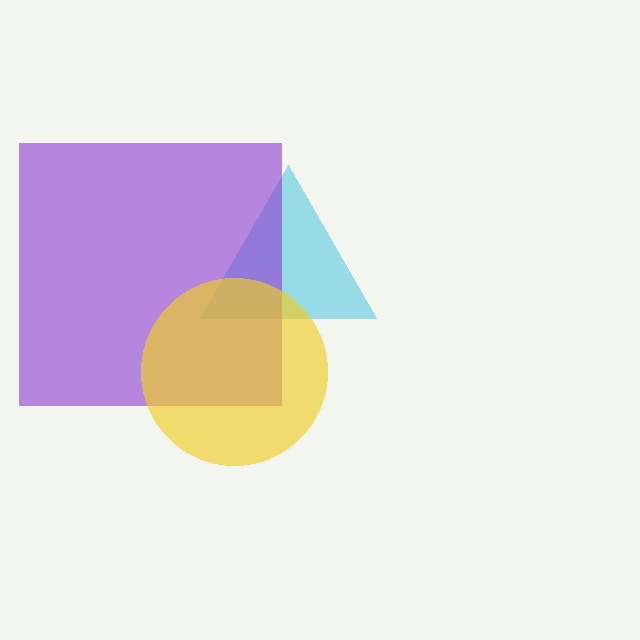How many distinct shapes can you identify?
There are 3 distinct shapes: a cyan triangle, a purple square, a yellow circle.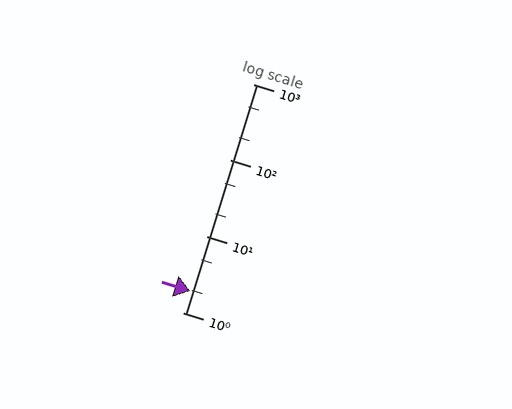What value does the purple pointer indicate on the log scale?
The pointer indicates approximately 1.9.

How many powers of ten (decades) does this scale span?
The scale spans 3 decades, from 1 to 1000.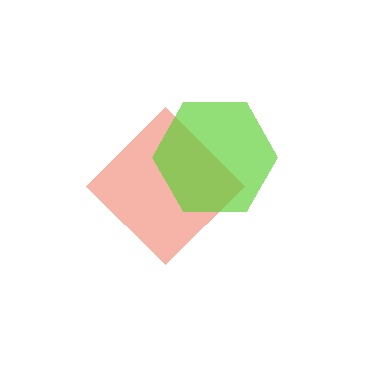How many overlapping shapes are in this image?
There are 2 overlapping shapes in the image.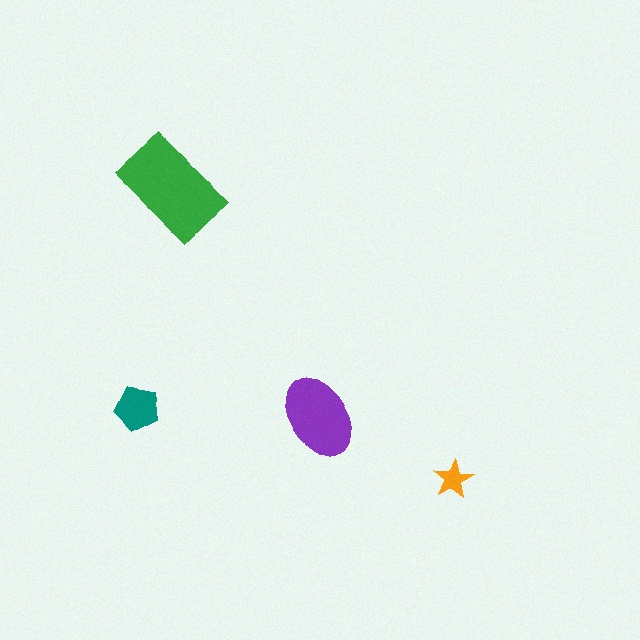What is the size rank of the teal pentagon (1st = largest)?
3rd.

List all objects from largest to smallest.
The green rectangle, the purple ellipse, the teal pentagon, the orange star.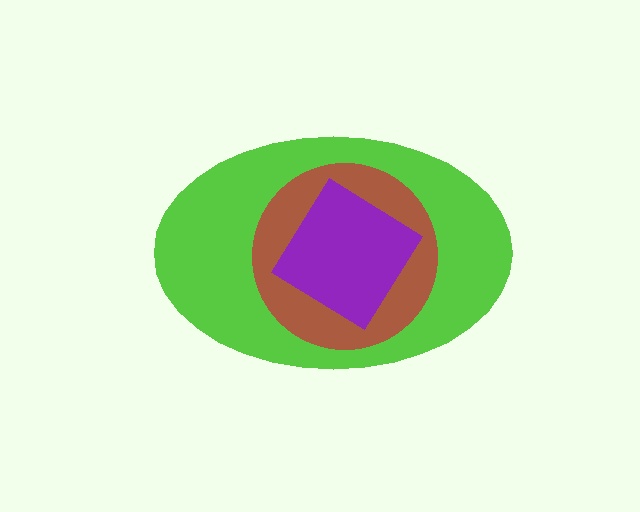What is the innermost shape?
The purple diamond.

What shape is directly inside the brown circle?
The purple diamond.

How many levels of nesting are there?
3.